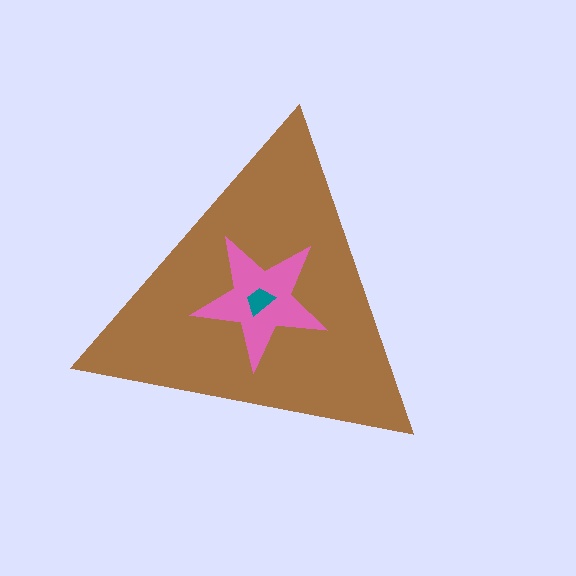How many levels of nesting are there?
3.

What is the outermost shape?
The brown triangle.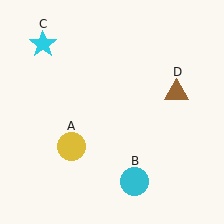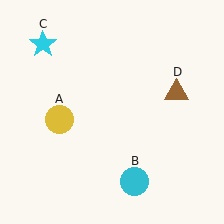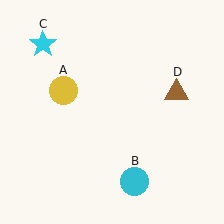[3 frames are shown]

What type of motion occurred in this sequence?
The yellow circle (object A) rotated clockwise around the center of the scene.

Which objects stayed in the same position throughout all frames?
Cyan circle (object B) and cyan star (object C) and brown triangle (object D) remained stationary.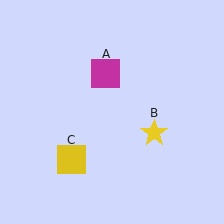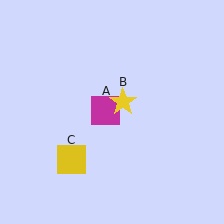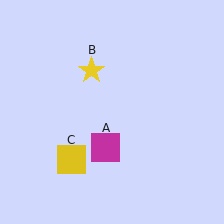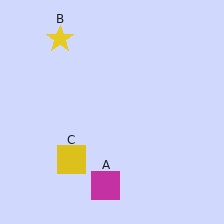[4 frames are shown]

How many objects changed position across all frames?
2 objects changed position: magenta square (object A), yellow star (object B).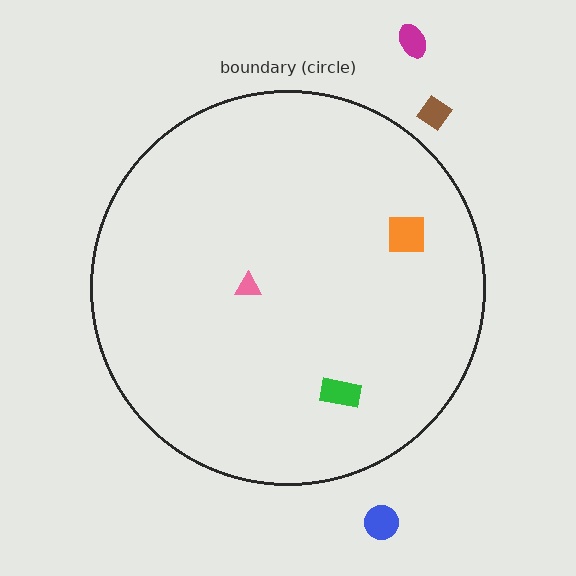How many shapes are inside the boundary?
3 inside, 3 outside.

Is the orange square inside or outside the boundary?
Inside.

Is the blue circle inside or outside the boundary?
Outside.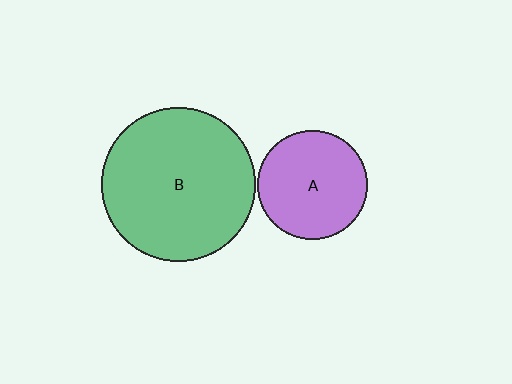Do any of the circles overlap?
No, none of the circles overlap.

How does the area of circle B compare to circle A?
Approximately 2.0 times.